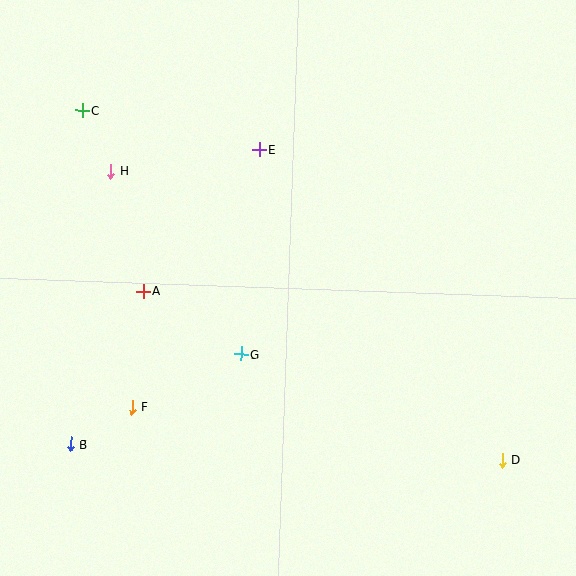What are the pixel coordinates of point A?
Point A is at (143, 291).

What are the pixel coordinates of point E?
Point E is at (259, 150).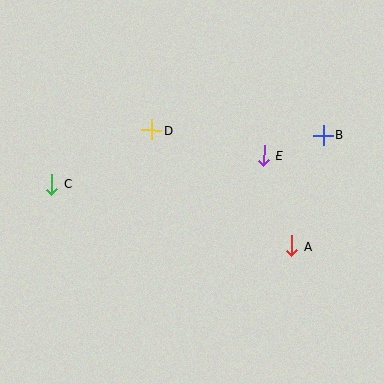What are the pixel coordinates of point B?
Point B is at (323, 135).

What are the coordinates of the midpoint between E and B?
The midpoint between E and B is at (293, 145).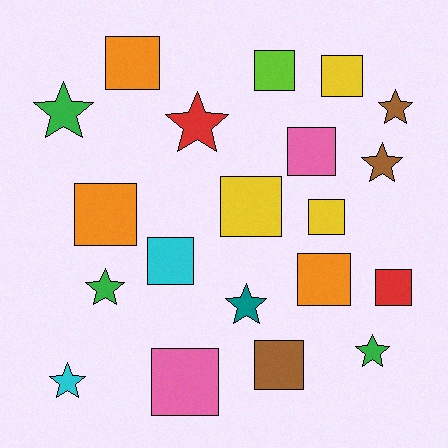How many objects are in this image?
There are 20 objects.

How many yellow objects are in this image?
There are 3 yellow objects.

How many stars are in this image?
There are 8 stars.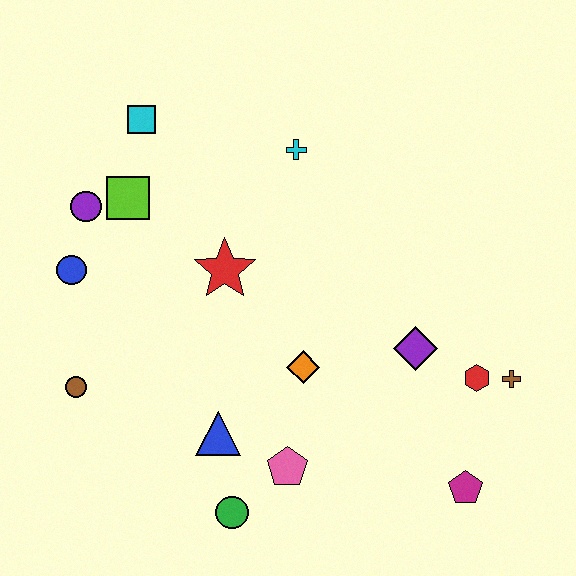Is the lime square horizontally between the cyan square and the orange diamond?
No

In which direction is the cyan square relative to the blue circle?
The cyan square is above the blue circle.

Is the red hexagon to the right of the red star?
Yes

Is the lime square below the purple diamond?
No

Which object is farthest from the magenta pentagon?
The cyan square is farthest from the magenta pentagon.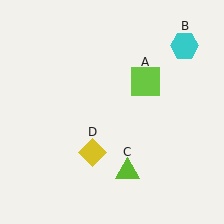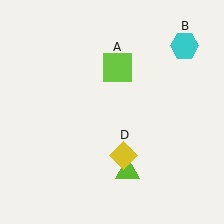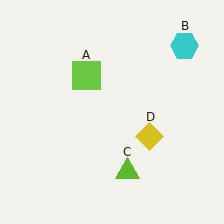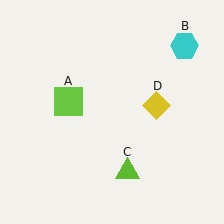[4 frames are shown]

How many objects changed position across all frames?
2 objects changed position: lime square (object A), yellow diamond (object D).